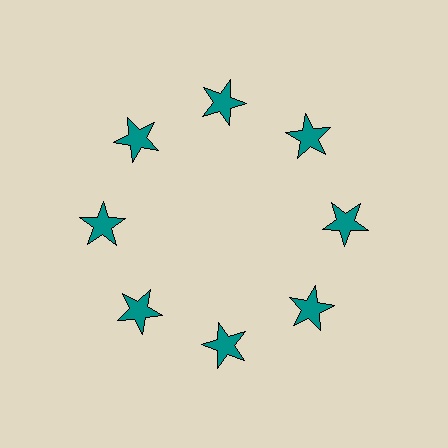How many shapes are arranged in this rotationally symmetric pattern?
There are 8 shapes, arranged in 8 groups of 1.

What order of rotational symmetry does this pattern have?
This pattern has 8-fold rotational symmetry.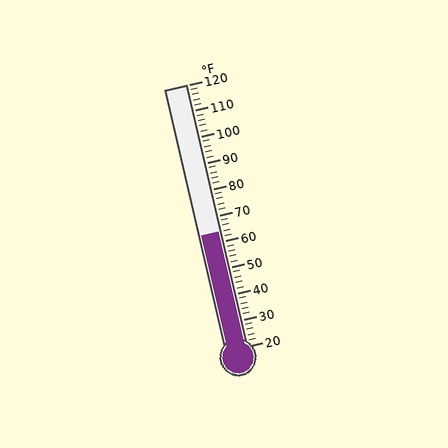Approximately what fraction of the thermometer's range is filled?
The thermometer is filled to approximately 45% of its range.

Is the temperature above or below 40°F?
The temperature is above 40°F.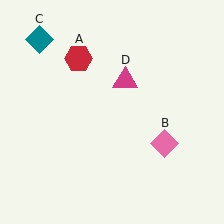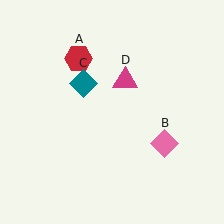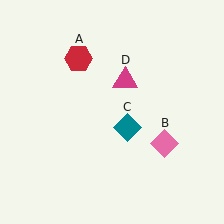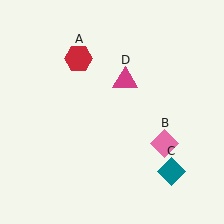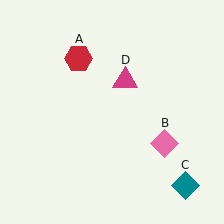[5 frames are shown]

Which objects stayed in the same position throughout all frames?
Red hexagon (object A) and pink diamond (object B) and magenta triangle (object D) remained stationary.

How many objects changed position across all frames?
1 object changed position: teal diamond (object C).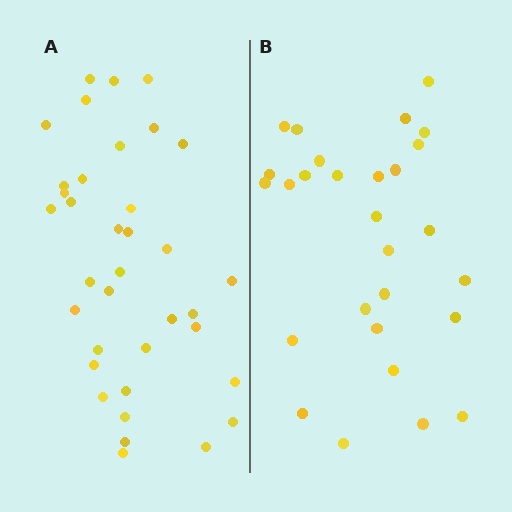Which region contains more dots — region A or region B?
Region A (the left region) has more dots.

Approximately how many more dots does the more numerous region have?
Region A has roughly 8 or so more dots than region B.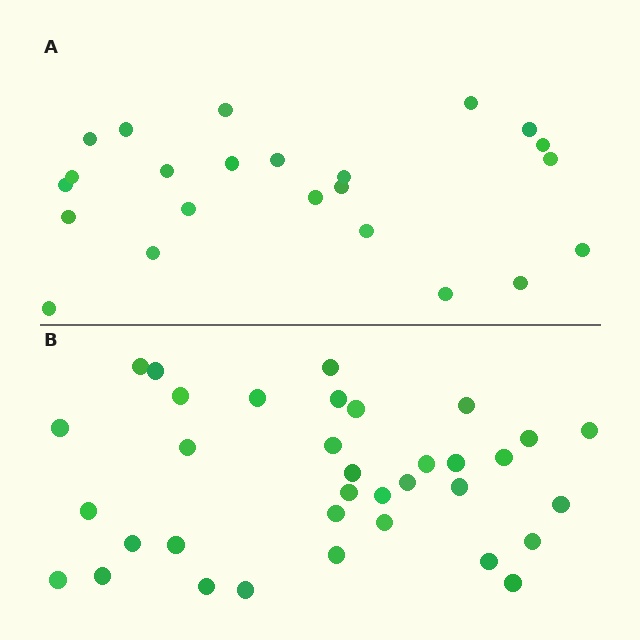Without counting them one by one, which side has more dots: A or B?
Region B (the bottom region) has more dots.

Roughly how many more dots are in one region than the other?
Region B has roughly 12 or so more dots than region A.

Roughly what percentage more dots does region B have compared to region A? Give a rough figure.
About 50% more.